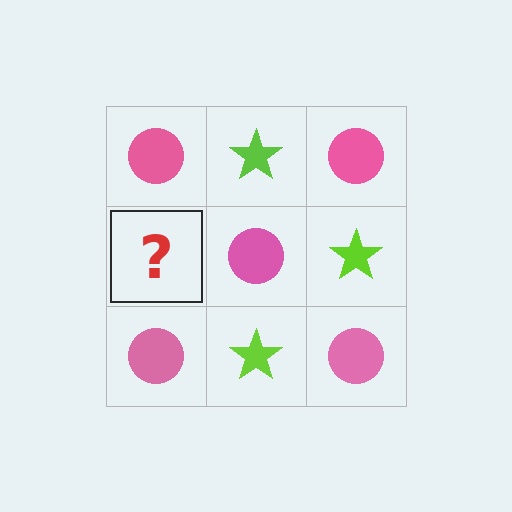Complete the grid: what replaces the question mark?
The question mark should be replaced with a lime star.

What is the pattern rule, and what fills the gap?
The rule is that it alternates pink circle and lime star in a checkerboard pattern. The gap should be filled with a lime star.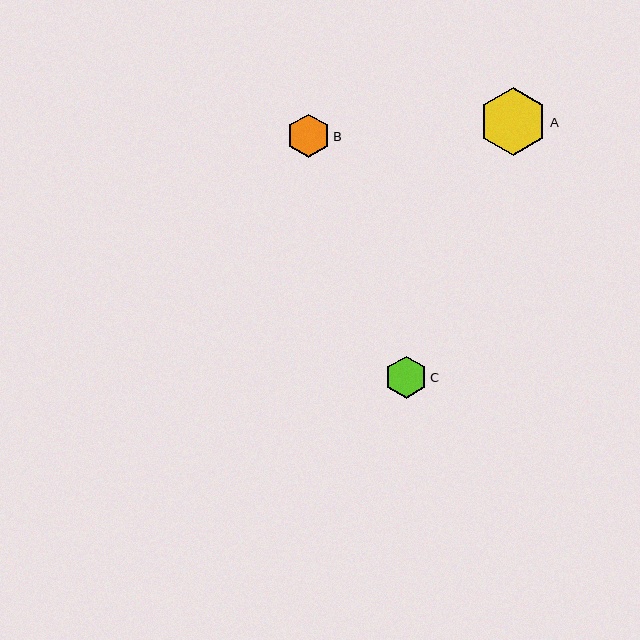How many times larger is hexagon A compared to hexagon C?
Hexagon A is approximately 1.6 times the size of hexagon C.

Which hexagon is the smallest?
Hexagon C is the smallest with a size of approximately 42 pixels.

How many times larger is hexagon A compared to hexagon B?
Hexagon A is approximately 1.6 times the size of hexagon B.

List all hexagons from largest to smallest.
From largest to smallest: A, B, C.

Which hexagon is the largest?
Hexagon A is the largest with a size of approximately 68 pixels.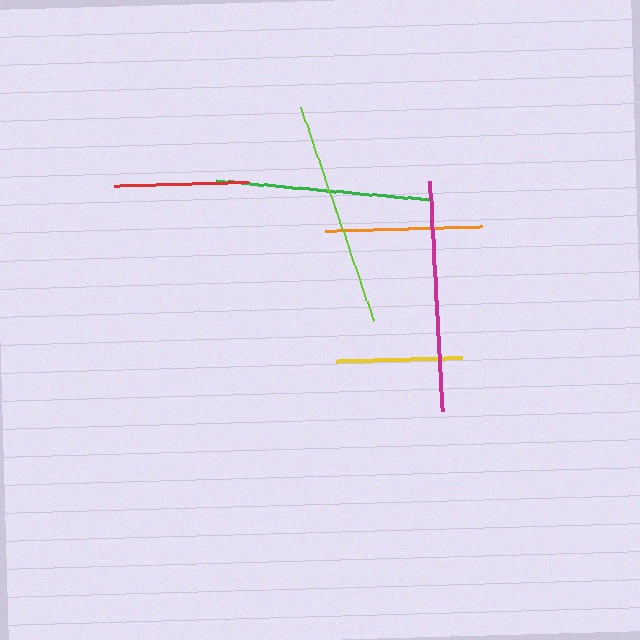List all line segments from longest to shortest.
From longest to shortest: magenta, lime, green, orange, red, yellow.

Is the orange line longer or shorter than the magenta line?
The magenta line is longer than the orange line.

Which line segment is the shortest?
The yellow line is the shortest at approximately 125 pixels.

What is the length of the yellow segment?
The yellow segment is approximately 125 pixels long.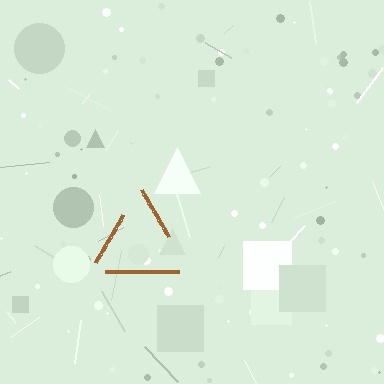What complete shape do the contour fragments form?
The contour fragments form a triangle.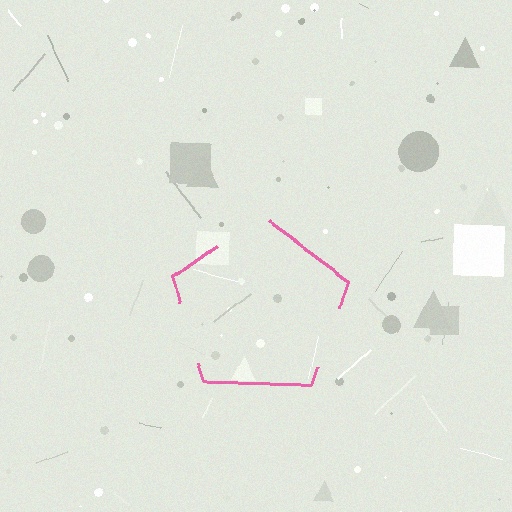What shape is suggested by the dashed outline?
The dashed outline suggests a pentagon.